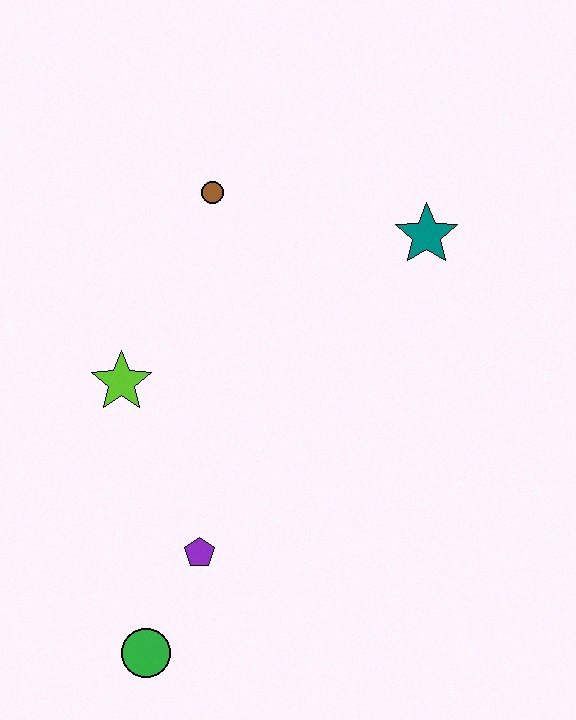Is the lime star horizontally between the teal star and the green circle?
No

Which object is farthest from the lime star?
The teal star is farthest from the lime star.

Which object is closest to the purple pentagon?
The green circle is closest to the purple pentagon.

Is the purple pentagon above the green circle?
Yes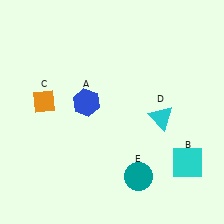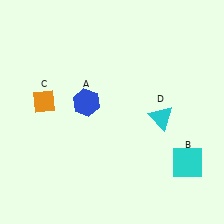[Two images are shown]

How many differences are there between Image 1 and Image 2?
There is 1 difference between the two images.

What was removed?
The teal circle (E) was removed in Image 2.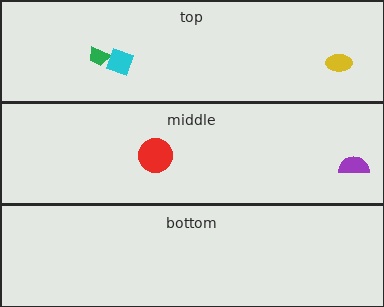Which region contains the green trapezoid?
The top region.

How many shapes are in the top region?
3.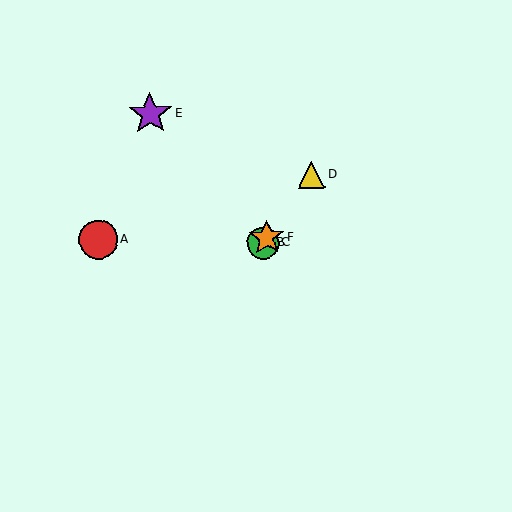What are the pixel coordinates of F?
Object F is at (267, 238).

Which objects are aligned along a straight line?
Objects B, C, D, F are aligned along a straight line.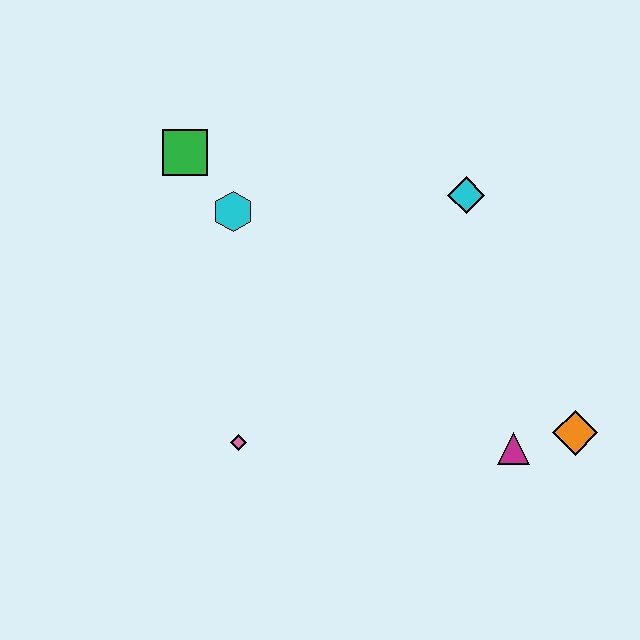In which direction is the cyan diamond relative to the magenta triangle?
The cyan diamond is above the magenta triangle.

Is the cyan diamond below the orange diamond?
No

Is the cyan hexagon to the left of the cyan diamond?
Yes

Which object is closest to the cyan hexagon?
The green square is closest to the cyan hexagon.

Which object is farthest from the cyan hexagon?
The orange diamond is farthest from the cyan hexagon.